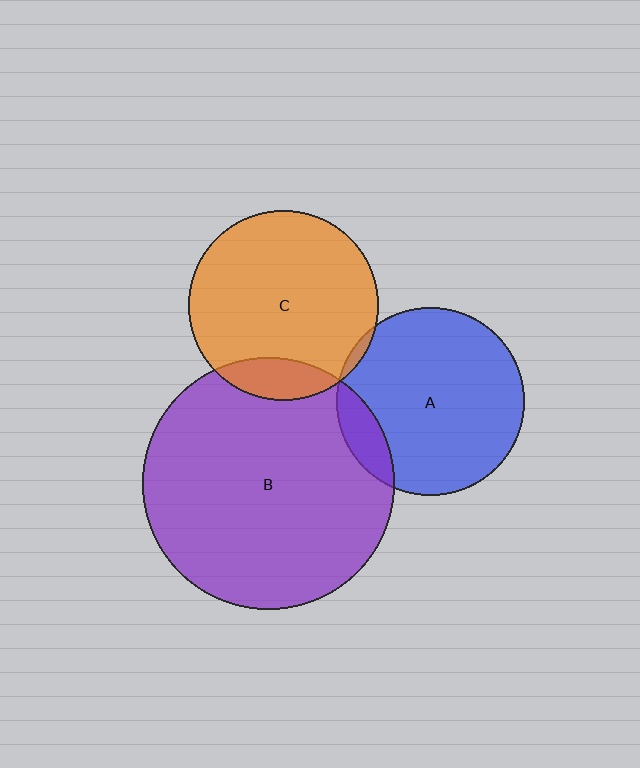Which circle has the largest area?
Circle B (purple).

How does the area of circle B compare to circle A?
Approximately 1.8 times.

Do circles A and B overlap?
Yes.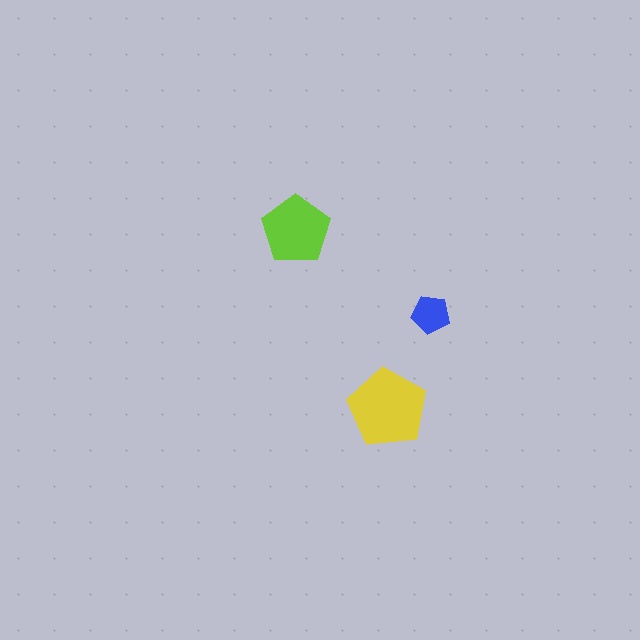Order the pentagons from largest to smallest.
the yellow one, the lime one, the blue one.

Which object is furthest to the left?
The lime pentagon is leftmost.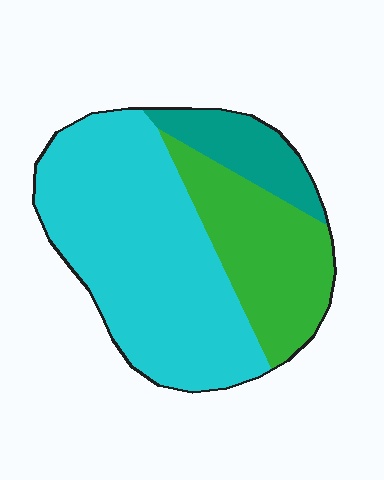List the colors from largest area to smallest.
From largest to smallest: cyan, green, teal.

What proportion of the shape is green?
Green covers around 30% of the shape.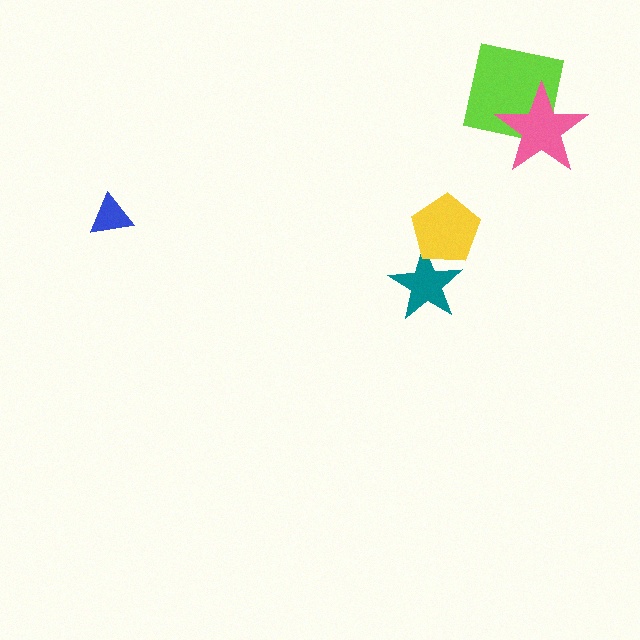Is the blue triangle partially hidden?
No, no other shape covers it.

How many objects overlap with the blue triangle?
0 objects overlap with the blue triangle.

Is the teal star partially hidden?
Yes, it is partially covered by another shape.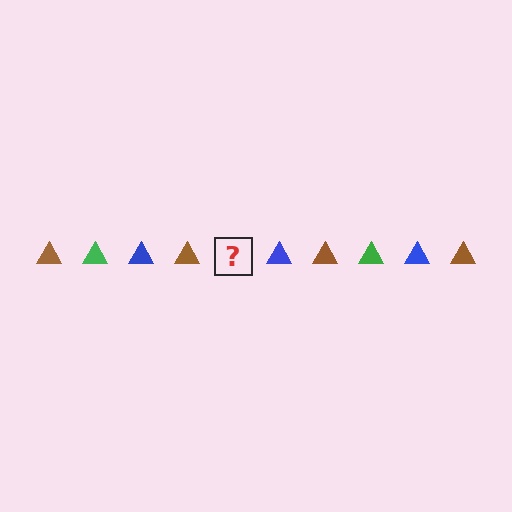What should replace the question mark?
The question mark should be replaced with a green triangle.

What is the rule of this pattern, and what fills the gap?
The rule is that the pattern cycles through brown, green, blue triangles. The gap should be filled with a green triangle.